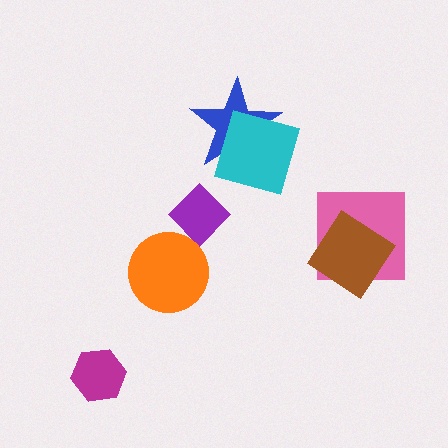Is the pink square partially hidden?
Yes, it is partially covered by another shape.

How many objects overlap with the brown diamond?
1 object overlaps with the brown diamond.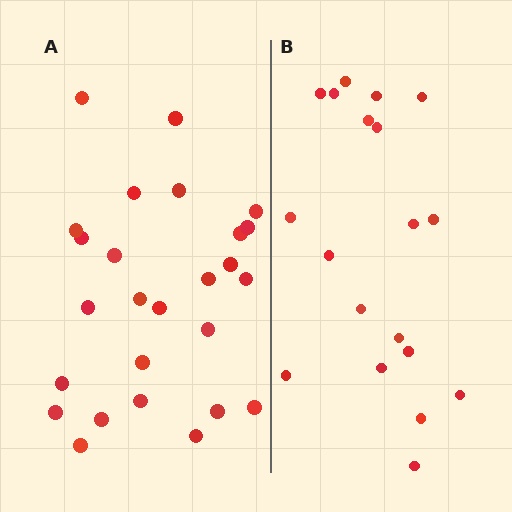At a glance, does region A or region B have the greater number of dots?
Region A (the left region) has more dots.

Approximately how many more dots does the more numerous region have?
Region A has roughly 8 or so more dots than region B.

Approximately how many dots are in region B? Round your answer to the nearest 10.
About 20 dots. (The exact count is 19, which rounds to 20.)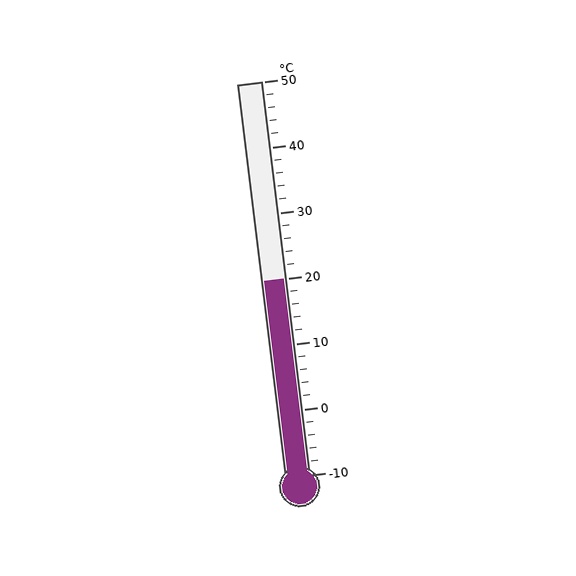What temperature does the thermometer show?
The thermometer shows approximately 20°C.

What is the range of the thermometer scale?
The thermometer scale ranges from -10°C to 50°C.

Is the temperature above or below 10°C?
The temperature is above 10°C.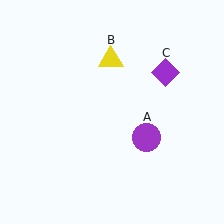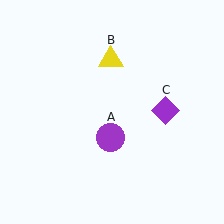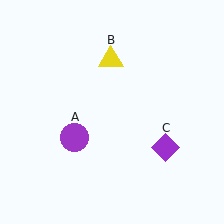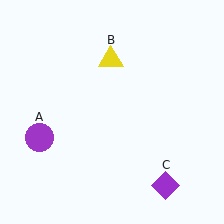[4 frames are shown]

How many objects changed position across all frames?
2 objects changed position: purple circle (object A), purple diamond (object C).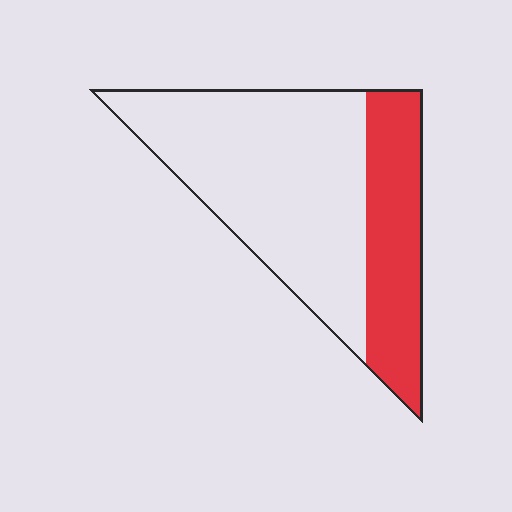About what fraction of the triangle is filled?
About one third (1/3).